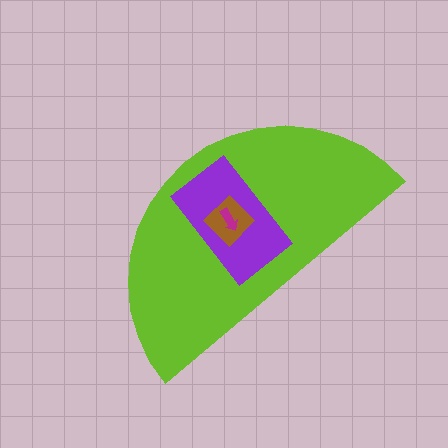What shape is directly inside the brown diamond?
The magenta arrow.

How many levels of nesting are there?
4.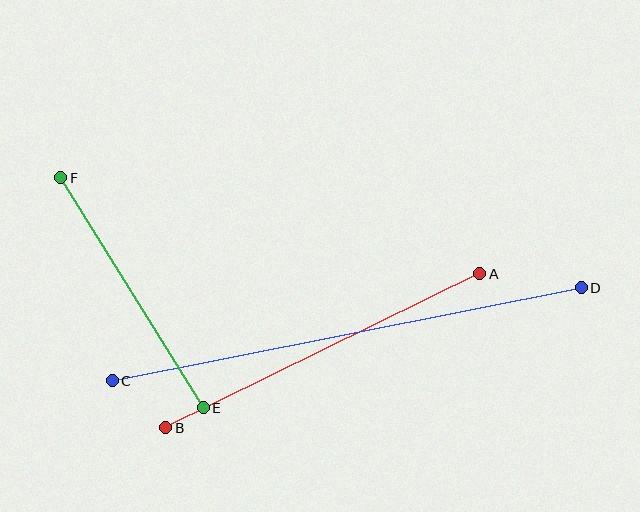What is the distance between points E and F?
The distance is approximately 271 pixels.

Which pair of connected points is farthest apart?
Points C and D are farthest apart.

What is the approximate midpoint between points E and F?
The midpoint is at approximately (132, 293) pixels.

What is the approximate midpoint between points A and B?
The midpoint is at approximately (323, 351) pixels.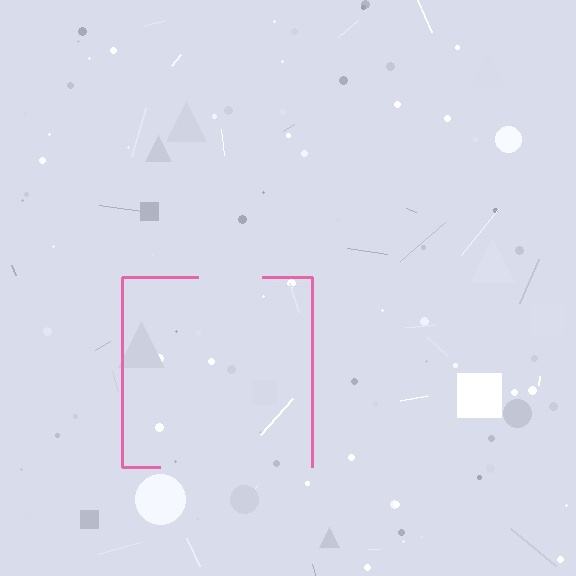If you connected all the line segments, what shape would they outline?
They would outline a square.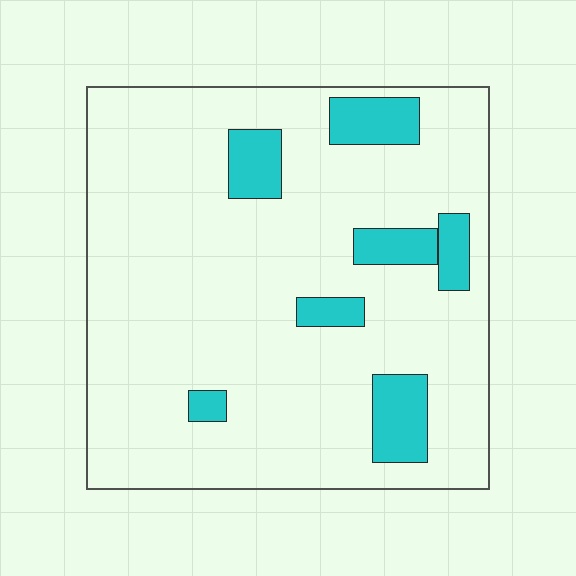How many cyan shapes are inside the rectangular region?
7.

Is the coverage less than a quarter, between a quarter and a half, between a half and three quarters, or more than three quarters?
Less than a quarter.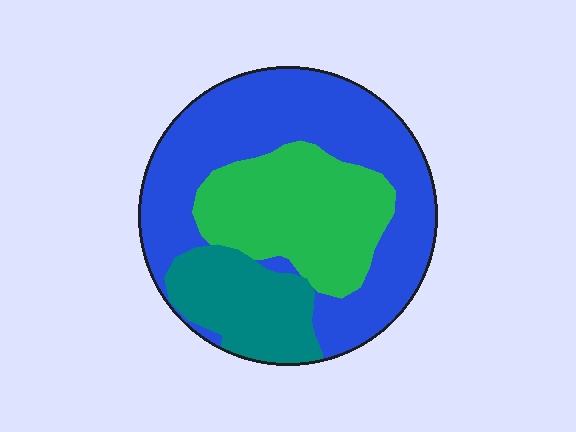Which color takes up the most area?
Blue, at roughly 55%.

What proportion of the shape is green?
Green covers roughly 30% of the shape.